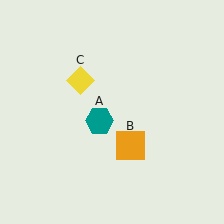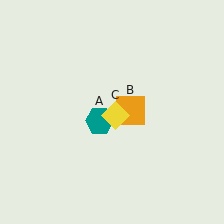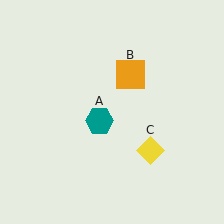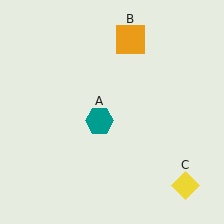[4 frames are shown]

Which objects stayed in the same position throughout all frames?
Teal hexagon (object A) remained stationary.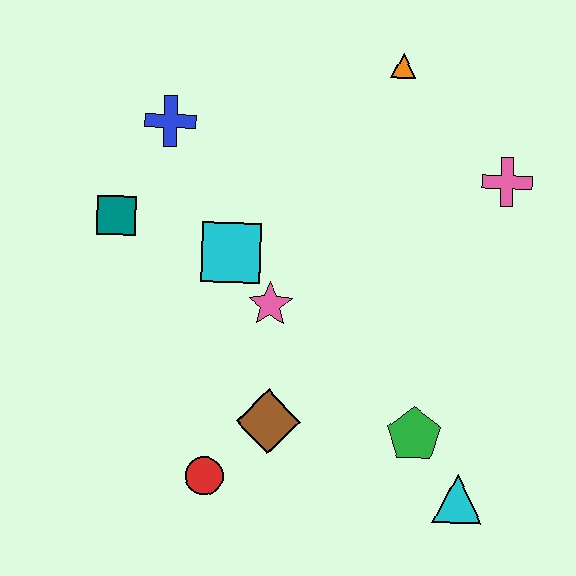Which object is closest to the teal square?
The blue cross is closest to the teal square.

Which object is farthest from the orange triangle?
The red circle is farthest from the orange triangle.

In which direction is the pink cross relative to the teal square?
The pink cross is to the right of the teal square.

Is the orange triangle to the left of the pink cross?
Yes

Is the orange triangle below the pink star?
No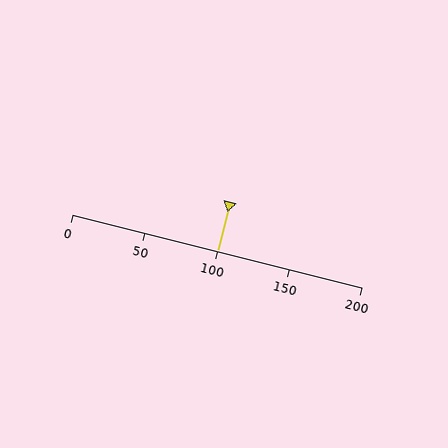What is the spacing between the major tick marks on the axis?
The major ticks are spaced 50 apart.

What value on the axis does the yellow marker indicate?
The marker indicates approximately 100.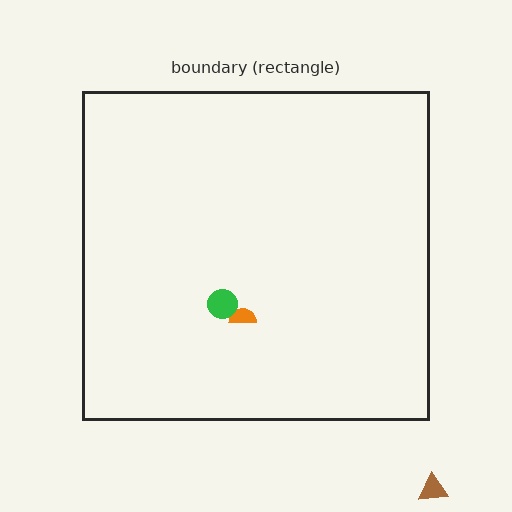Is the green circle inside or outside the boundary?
Inside.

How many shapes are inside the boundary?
2 inside, 1 outside.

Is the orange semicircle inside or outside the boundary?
Inside.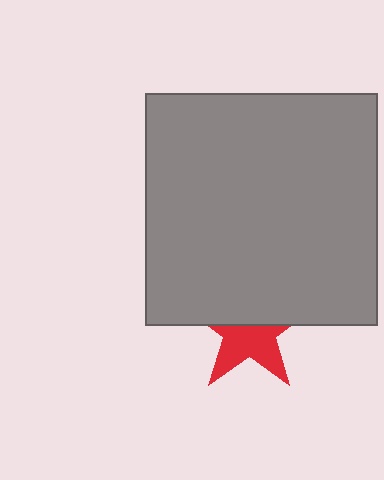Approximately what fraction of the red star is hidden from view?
Roughly 49% of the red star is hidden behind the gray square.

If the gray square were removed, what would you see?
You would see the complete red star.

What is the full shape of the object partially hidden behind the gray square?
The partially hidden object is a red star.